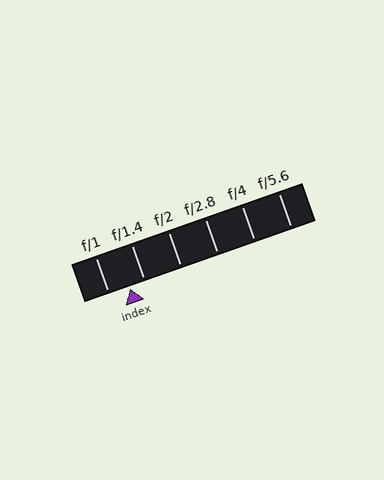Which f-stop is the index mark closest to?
The index mark is closest to f/1.4.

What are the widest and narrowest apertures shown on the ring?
The widest aperture shown is f/1 and the narrowest is f/5.6.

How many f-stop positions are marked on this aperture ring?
There are 6 f-stop positions marked.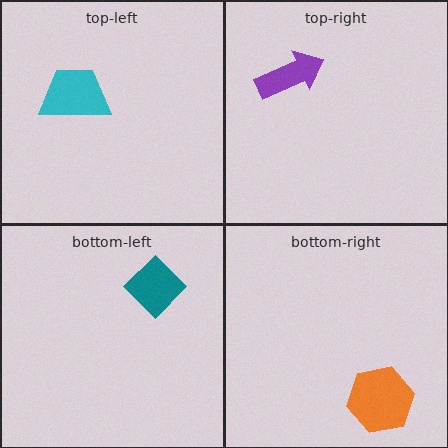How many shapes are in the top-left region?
1.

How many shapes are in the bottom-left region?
1.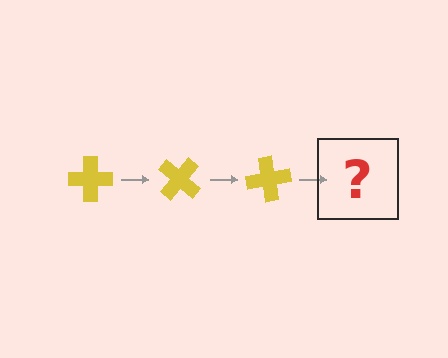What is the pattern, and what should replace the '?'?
The pattern is that the cross rotates 40 degrees each step. The '?' should be a yellow cross rotated 120 degrees.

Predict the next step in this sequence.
The next step is a yellow cross rotated 120 degrees.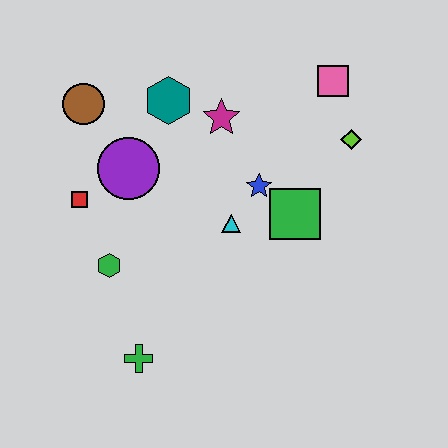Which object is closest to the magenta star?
The teal hexagon is closest to the magenta star.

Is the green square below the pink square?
Yes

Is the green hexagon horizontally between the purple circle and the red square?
Yes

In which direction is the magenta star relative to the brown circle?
The magenta star is to the right of the brown circle.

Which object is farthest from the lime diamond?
The green cross is farthest from the lime diamond.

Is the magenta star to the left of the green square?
Yes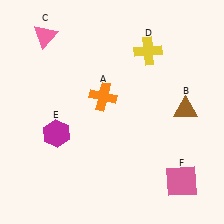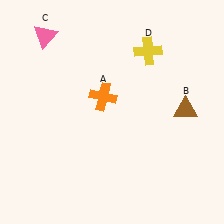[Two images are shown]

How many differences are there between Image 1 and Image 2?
There are 2 differences between the two images.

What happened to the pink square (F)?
The pink square (F) was removed in Image 2. It was in the bottom-right area of Image 1.